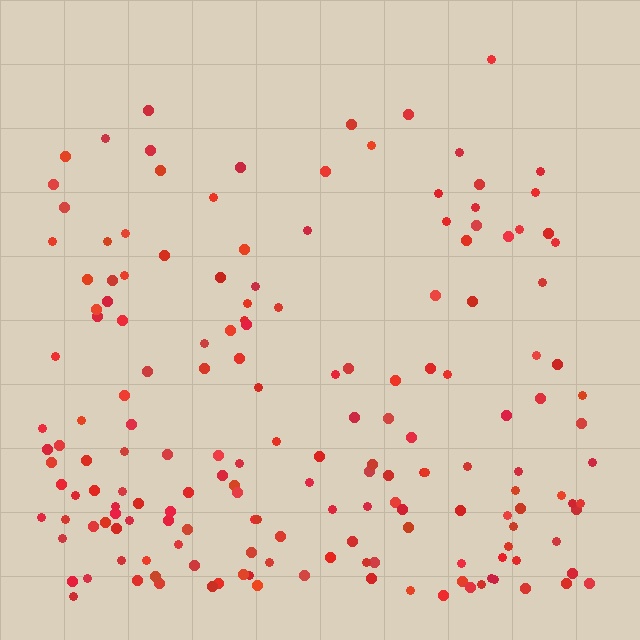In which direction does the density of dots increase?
From top to bottom, with the bottom side densest.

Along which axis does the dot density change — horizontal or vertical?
Vertical.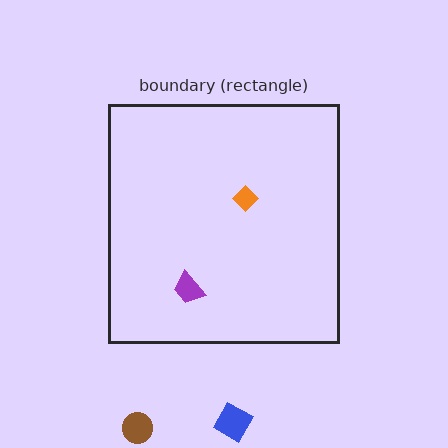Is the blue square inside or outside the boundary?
Outside.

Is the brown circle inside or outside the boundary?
Outside.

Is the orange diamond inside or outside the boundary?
Inside.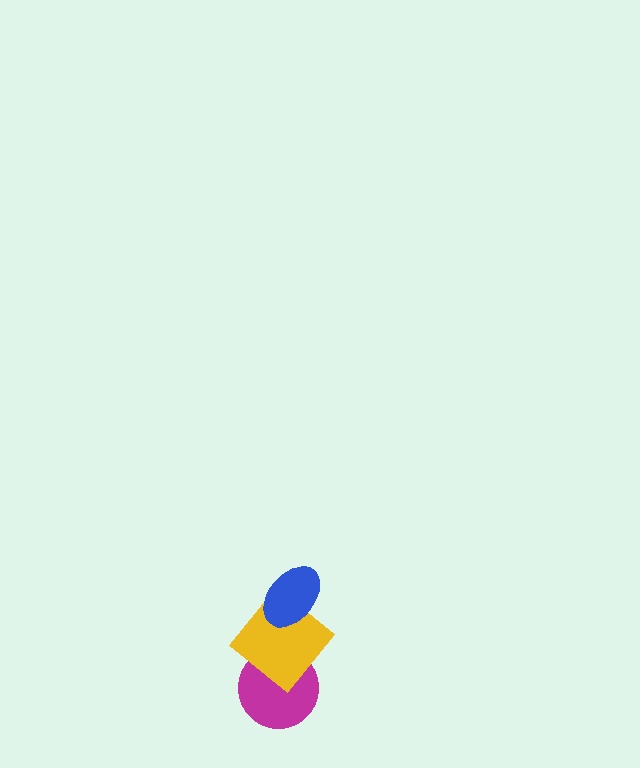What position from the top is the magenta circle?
The magenta circle is 3rd from the top.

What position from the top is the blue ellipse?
The blue ellipse is 1st from the top.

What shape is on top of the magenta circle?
The yellow diamond is on top of the magenta circle.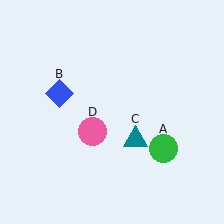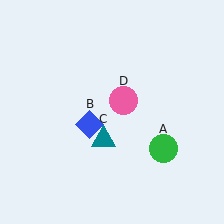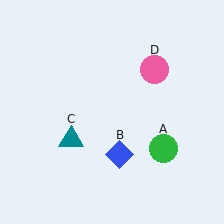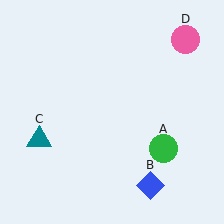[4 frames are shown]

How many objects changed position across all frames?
3 objects changed position: blue diamond (object B), teal triangle (object C), pink circle (object D).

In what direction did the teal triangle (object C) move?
The teal triangle (object C) moved left.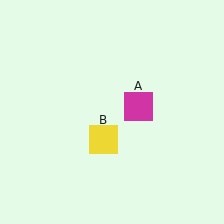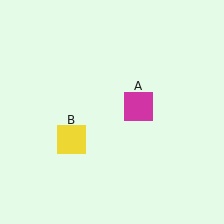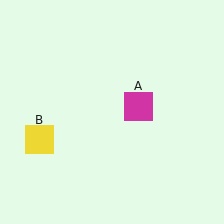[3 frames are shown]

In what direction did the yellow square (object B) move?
The yellow square (object B) moved left.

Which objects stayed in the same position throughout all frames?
Magenta square (object A) remained stationary.